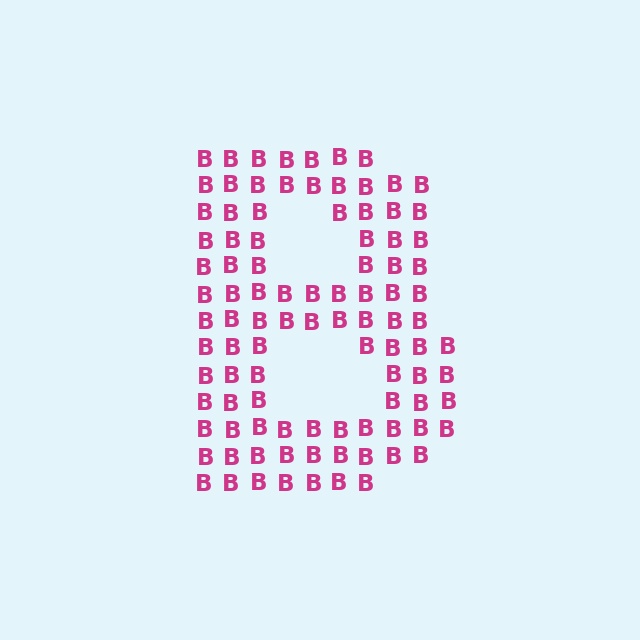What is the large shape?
The large shape is the letter B.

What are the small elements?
The small elements are letter B's.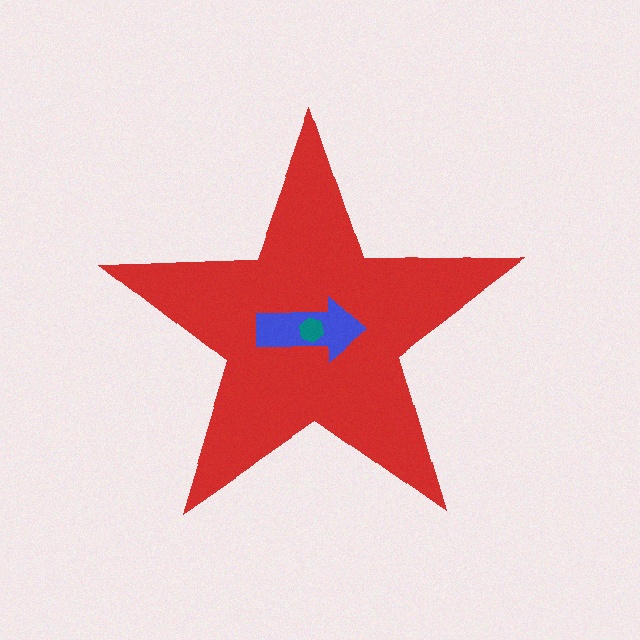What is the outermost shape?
The red star.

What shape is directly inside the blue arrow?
The teal hexagon.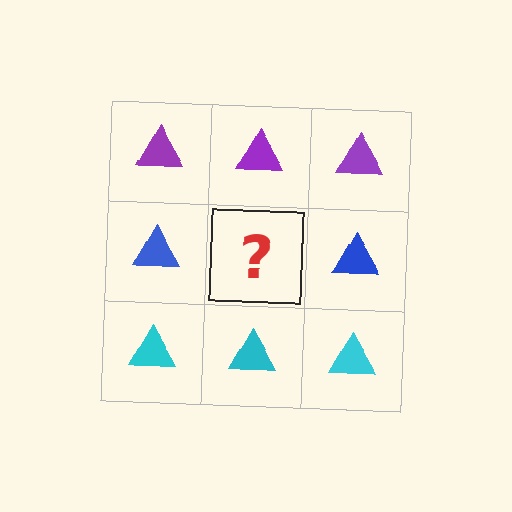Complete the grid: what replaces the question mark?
The question mark should be replaced with a blue triangle.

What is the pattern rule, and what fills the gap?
The rule is that each row has a consistent color. The gap should be filled with a blue triangle.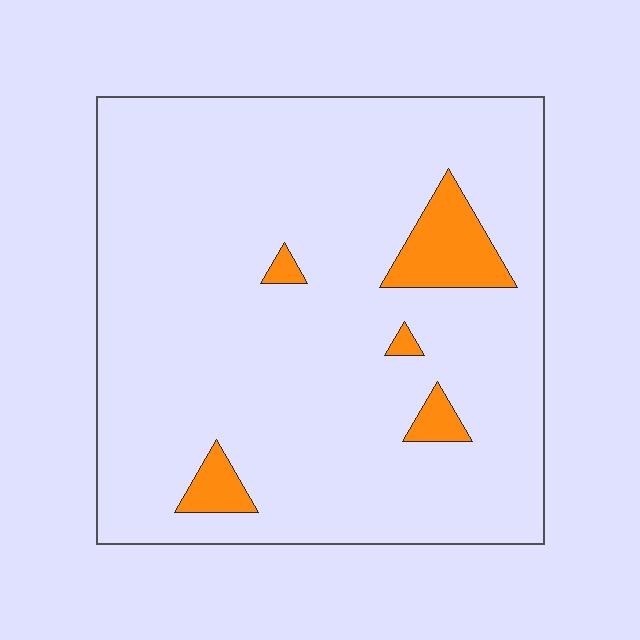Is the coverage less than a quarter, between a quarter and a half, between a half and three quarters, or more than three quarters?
Less than a quarter.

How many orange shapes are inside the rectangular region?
5.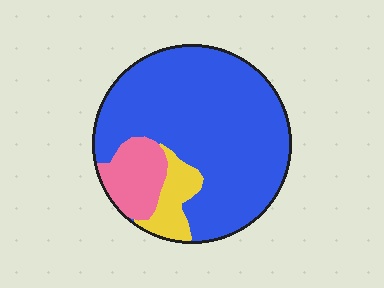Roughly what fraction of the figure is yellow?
Yellow covers about 10% of the figure.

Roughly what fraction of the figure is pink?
Pink takes up about one eighth (1/8) of the figure.